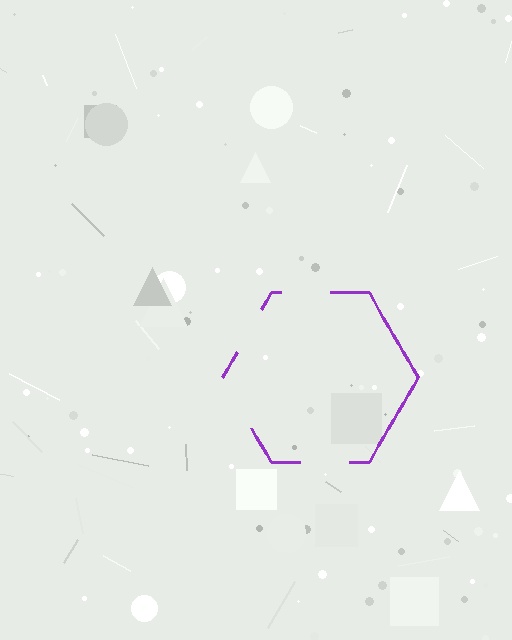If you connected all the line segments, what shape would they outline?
They would outline a hexagon.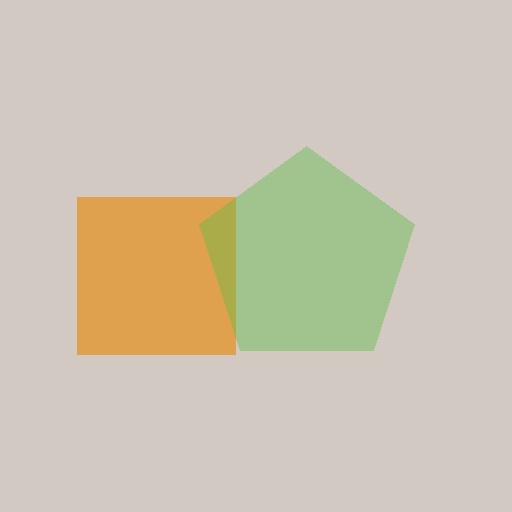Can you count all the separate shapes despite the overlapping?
Yes, there are 2 separate shapes.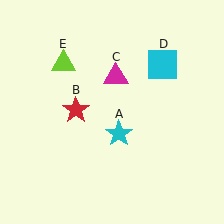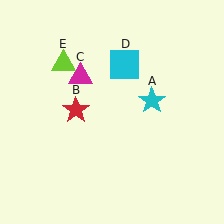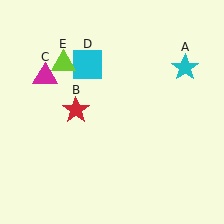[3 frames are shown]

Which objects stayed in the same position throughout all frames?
Red star (object B) and lime triangle (object E) remained stationary.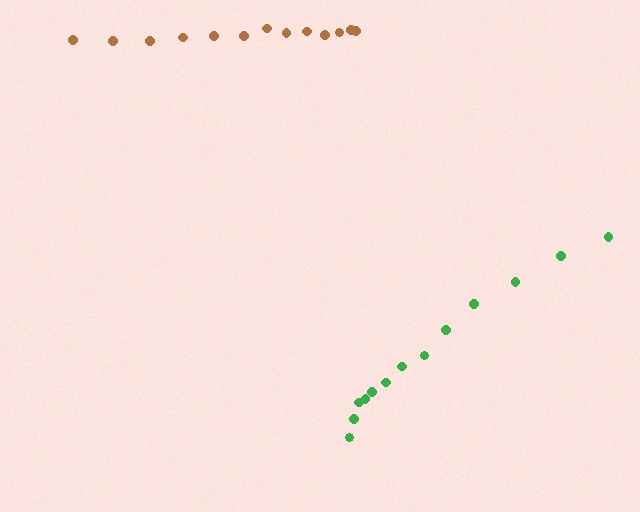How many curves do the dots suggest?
There are 2 distinct paths.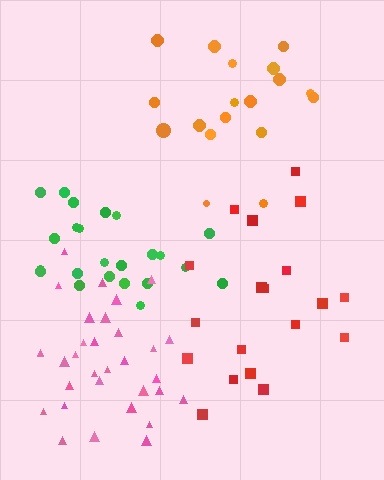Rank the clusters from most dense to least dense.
pink, green, orange, red.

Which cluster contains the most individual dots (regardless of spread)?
Pink (32).